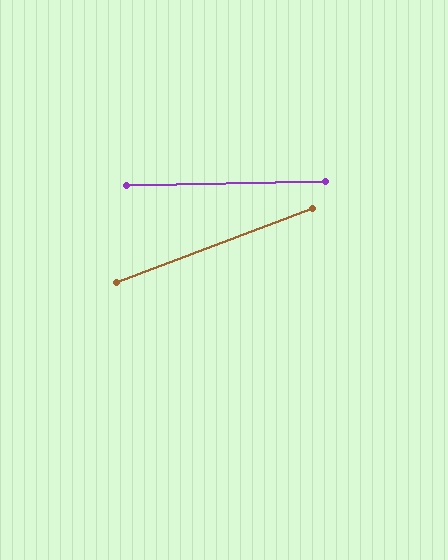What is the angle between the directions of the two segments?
Approximately 20 degrees.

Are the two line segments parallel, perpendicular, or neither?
Neither parallel nor perpendicular — they differ by about 20°.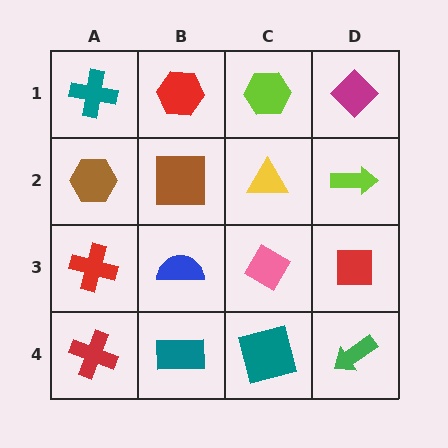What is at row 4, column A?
A red cross.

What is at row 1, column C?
A lime hexagon.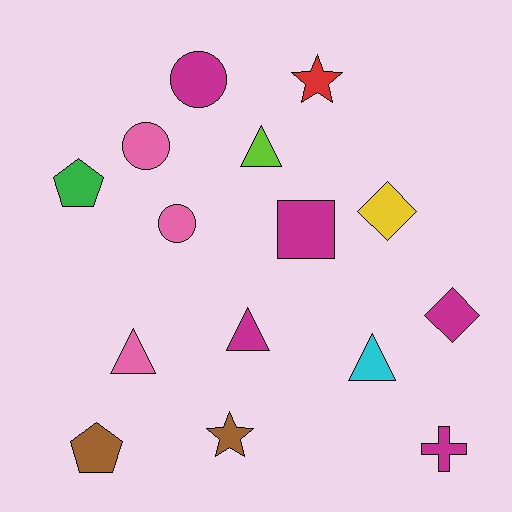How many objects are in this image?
There are 15 objects.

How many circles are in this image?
There are 3 circles.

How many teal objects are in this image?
There are no teal objects.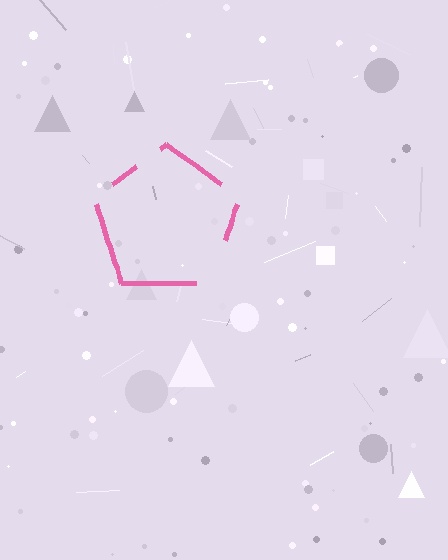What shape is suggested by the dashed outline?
The dashed outline suggests a pentagon.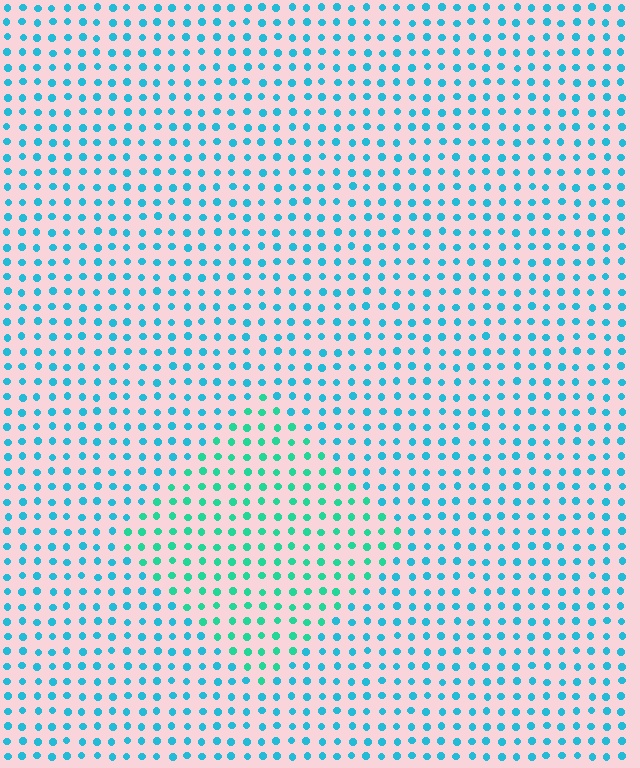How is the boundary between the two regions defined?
The boundary is defined purely by a slight shift in hue (about 30 degrees). Spacing, size, and orientation are identical on both sides.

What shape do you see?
I see a diamond.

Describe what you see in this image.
The image is filled with small cyan elements in a uniform arrangement. A diamond-shaped region is visible where the elements are tinted to a slightly different hue, forming a subtle color boundary.